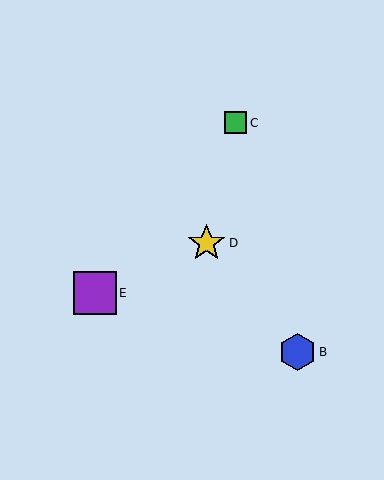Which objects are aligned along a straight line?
Objects A, D, E are aligned along a straight line.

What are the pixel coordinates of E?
Object E is at (95, 293).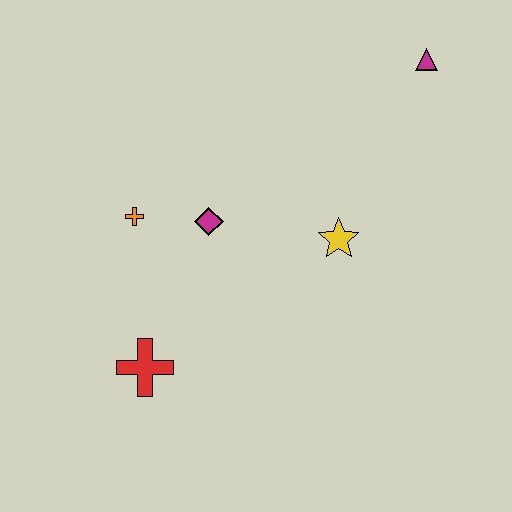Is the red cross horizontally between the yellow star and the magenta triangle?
No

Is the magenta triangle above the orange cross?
Yes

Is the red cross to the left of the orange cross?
No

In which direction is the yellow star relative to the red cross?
The yellow star is to the right of the red cross.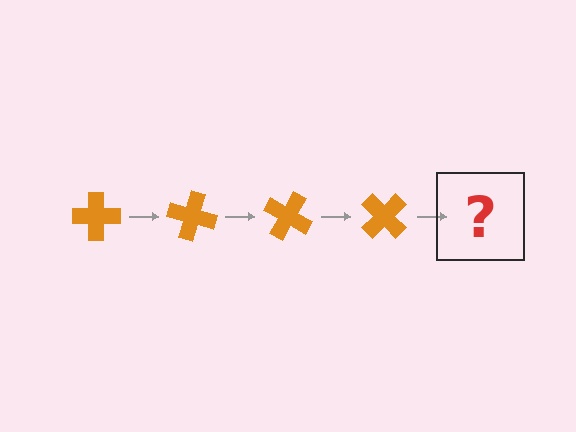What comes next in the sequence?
The next element should be an orange cross rotated 60 degrees.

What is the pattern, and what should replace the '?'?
The pattern is that the cross rotates 15 degrees each step. The '?' should be an orange cross rotated 60 degrees.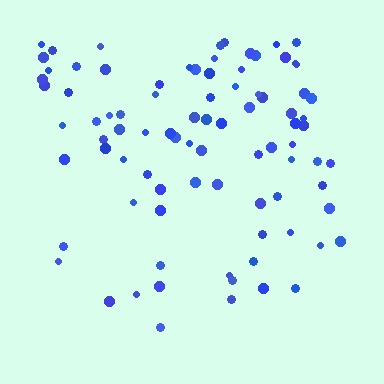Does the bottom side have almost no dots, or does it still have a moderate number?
Still a moderate number, just noticeably fewer than the top.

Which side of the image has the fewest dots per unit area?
The bottom.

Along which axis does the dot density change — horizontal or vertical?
Vertical.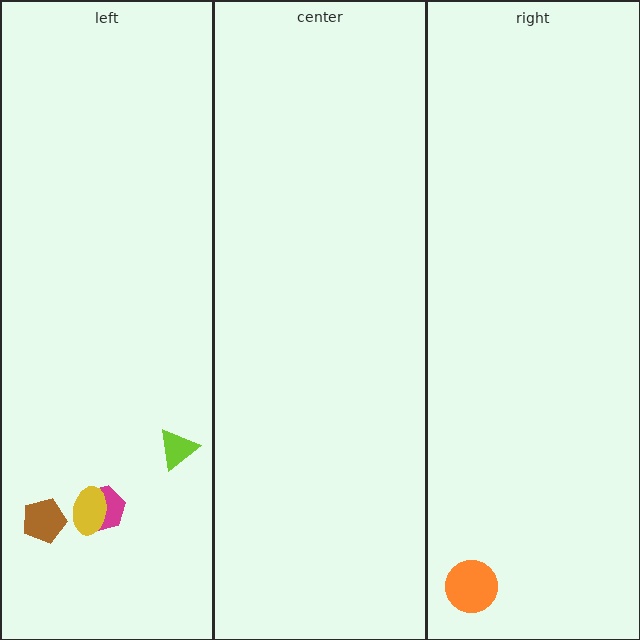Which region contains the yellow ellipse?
The left region.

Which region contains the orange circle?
The right region.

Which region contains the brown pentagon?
The left region.